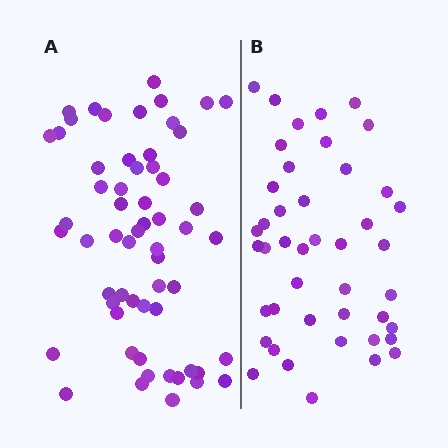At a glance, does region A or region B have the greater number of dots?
Region A (the left region) has more dots.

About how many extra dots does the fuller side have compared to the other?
Region A has approximately 15 more dots than region B.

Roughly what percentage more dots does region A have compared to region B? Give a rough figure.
About 35% more.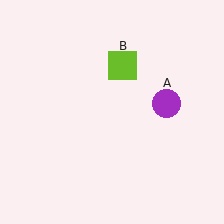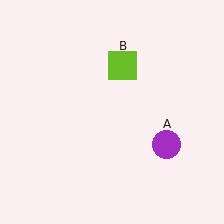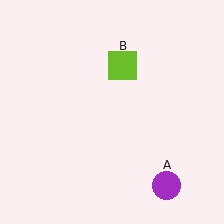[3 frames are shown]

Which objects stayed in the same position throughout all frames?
Lime square (object B) remained stationary.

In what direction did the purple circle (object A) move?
The purple circle (object A) moved down.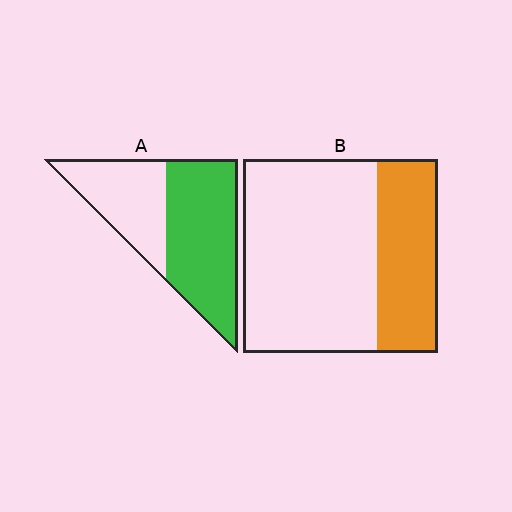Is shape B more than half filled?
No.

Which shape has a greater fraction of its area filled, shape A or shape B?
Shape A.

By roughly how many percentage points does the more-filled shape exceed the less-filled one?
By roughly 30 percentage points (A over B).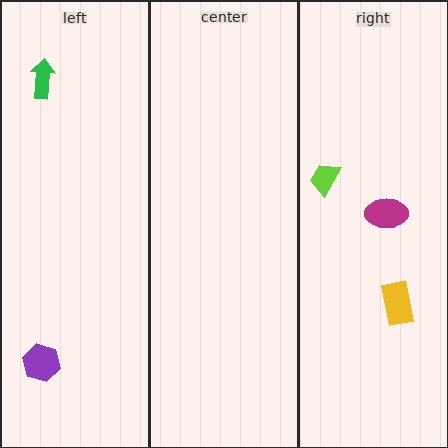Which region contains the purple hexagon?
The left region.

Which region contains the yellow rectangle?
The right region.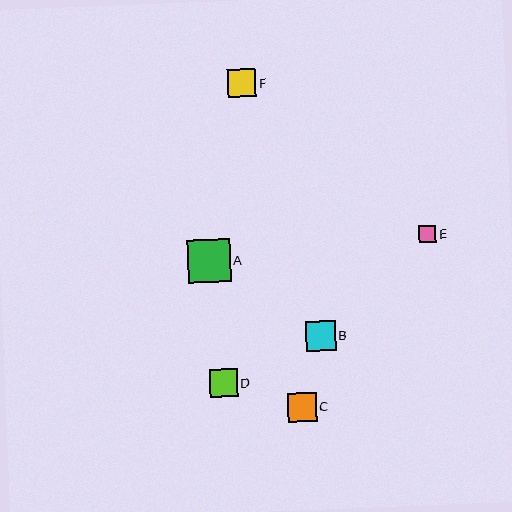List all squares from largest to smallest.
From largest to smallest: A, B, C, F, D, E.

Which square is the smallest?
Square E is the smallest with a size of approximately 17 pixels.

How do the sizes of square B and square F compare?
Square B and square F are approximately the same size.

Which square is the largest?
Square A is the largest with a size of approximately 42 pixels.